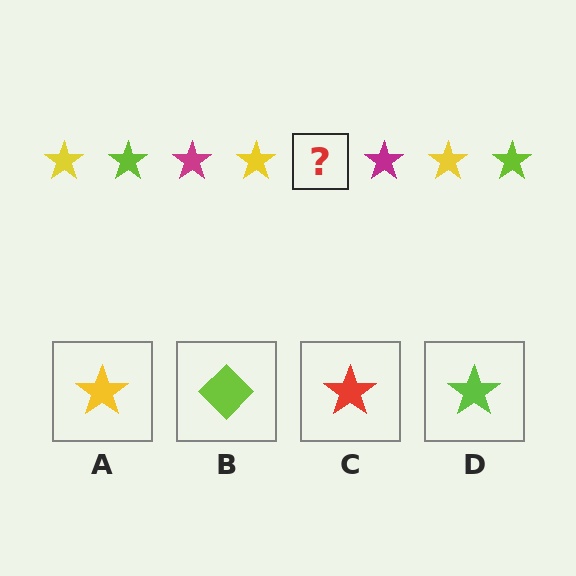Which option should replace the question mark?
Option D.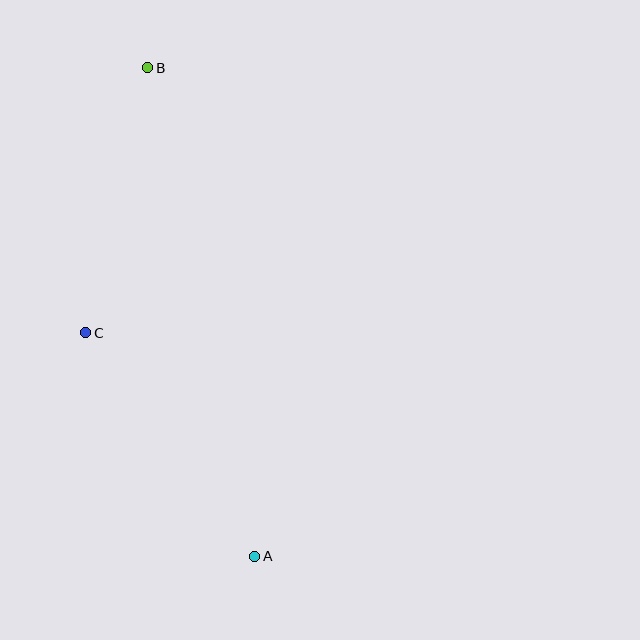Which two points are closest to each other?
Points B and C are closest to each other.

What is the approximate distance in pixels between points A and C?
The distance between A and C is approximately 280 pixels.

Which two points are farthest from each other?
Points A and B are farthest from each other.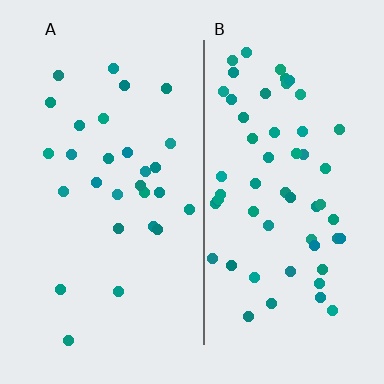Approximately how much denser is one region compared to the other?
Approximately 2.0× — region B over region A.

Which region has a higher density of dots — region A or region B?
B (the right).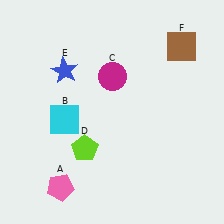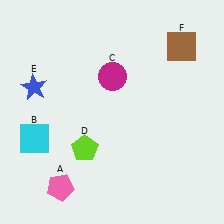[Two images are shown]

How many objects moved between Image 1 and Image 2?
2 objects moved between the two images.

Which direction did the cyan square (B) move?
The cyan square (B) moved left.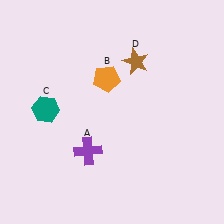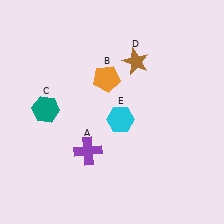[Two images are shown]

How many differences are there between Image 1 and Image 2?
There is 1 difference between the two images.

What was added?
A cyan hexagon (E) was added in Image 2.